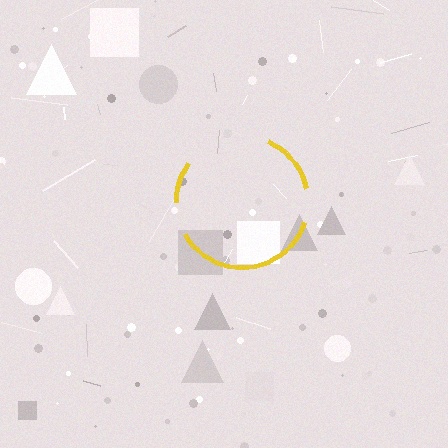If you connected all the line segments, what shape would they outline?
They would outline a circle.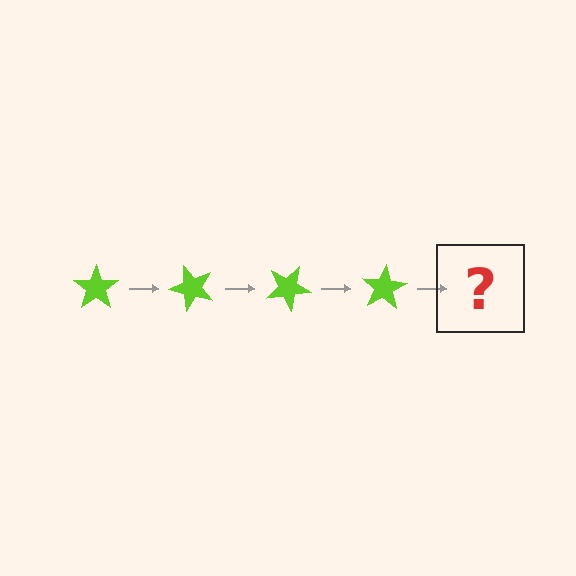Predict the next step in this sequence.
The next step is a lime star rotated 200 degrees.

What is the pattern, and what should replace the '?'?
The pattern is that the star rotates 50 degrees each step. The '?' should be a lime star rotated 200 degrees.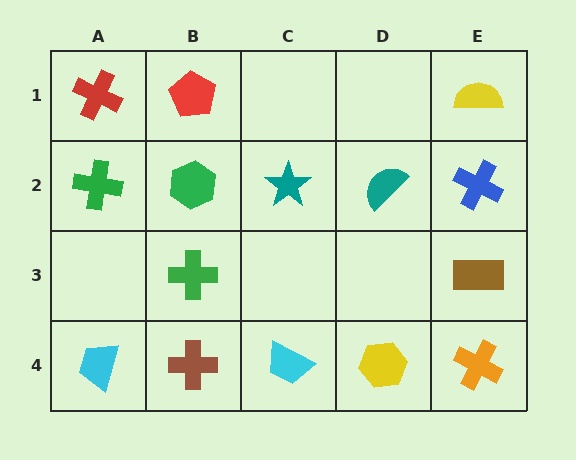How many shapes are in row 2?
5 shapes.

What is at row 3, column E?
A brown rectangle.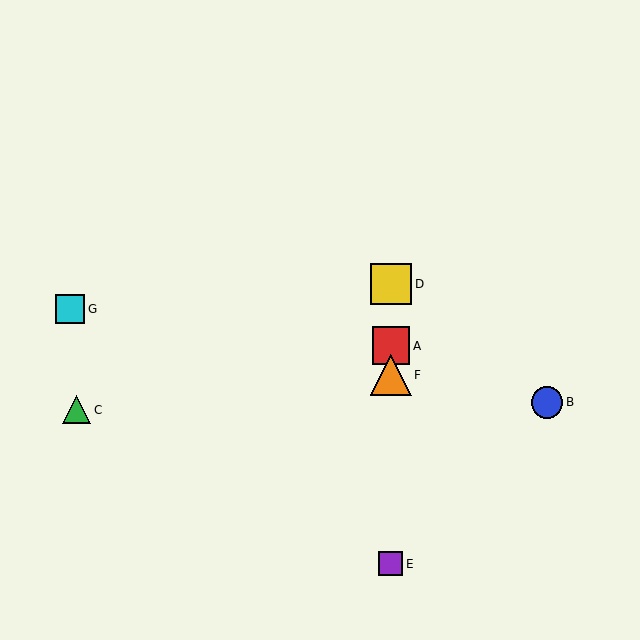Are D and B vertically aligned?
No, D is at x≈391 and B is at x≈547.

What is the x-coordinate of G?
Object G is at x≈70.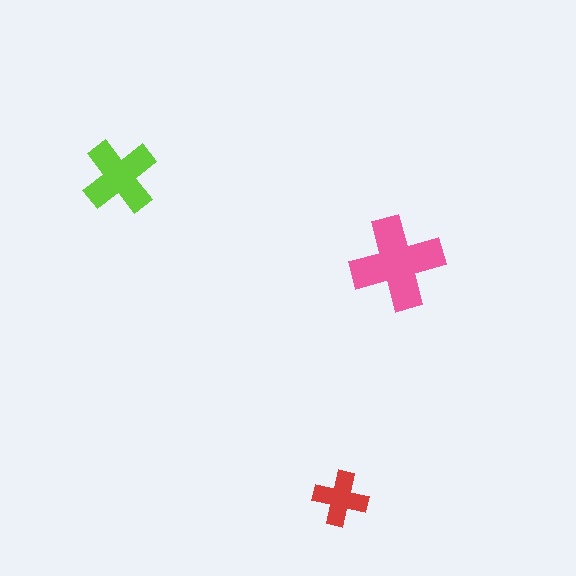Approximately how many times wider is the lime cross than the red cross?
About 1.5 times wider.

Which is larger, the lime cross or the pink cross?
The pink one.